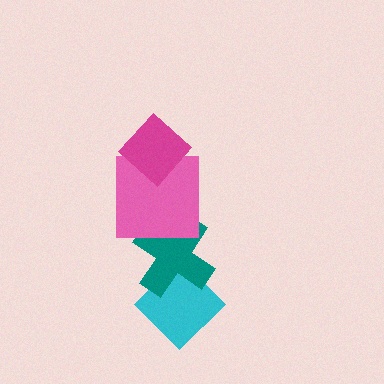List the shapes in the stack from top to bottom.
From top to bottom: the magenta diamond, the pink square, the teal cross, the cyan diamond.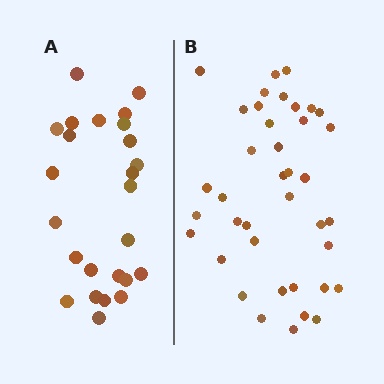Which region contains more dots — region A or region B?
Region B (the right region) has more dots.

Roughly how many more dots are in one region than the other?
Region B has approximately 15 more dots than region A.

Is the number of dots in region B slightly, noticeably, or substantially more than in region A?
Region B has substantially more. The ratio is roughly 1.6 to 1.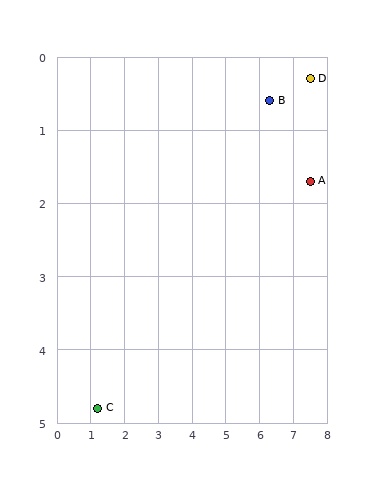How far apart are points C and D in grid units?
Points C and D are about 7.7 grid units apart.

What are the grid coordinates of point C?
Point C is at approximately (1.2, 4.8).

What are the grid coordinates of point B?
Point B is at approximately (6.3, 0.6).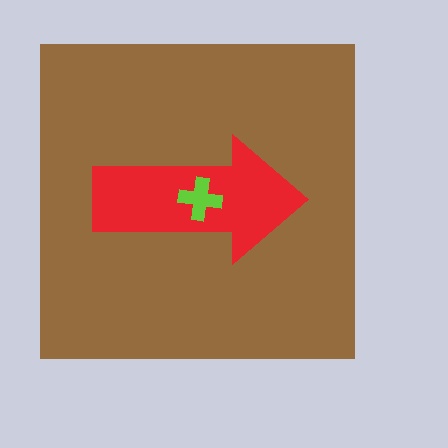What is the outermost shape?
The brown square.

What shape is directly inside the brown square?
The red arrow.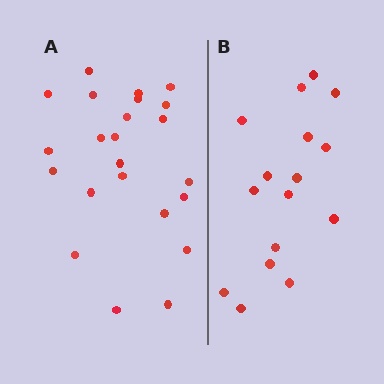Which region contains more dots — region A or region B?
Region A (the left region) has more dots.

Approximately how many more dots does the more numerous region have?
Region A has roughly 8 or so more dots than region B.